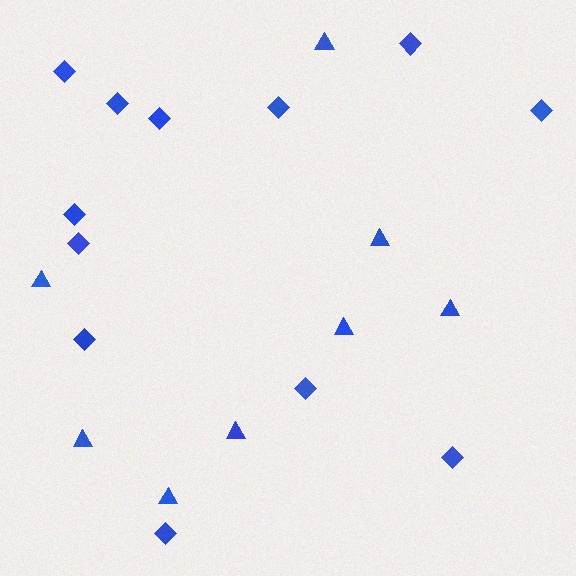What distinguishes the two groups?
There are 2 groups: one group of diamonds (12) and one group of triangles (8).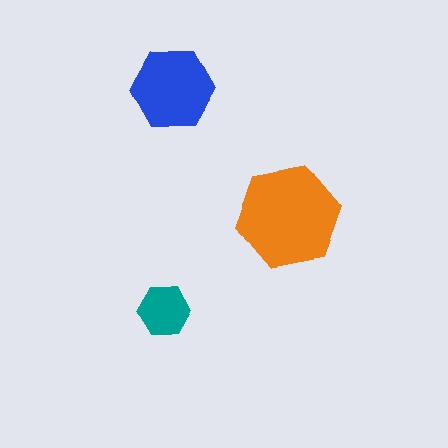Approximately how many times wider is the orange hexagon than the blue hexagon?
About 1.5 times wider.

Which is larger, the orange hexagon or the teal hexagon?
The orange one.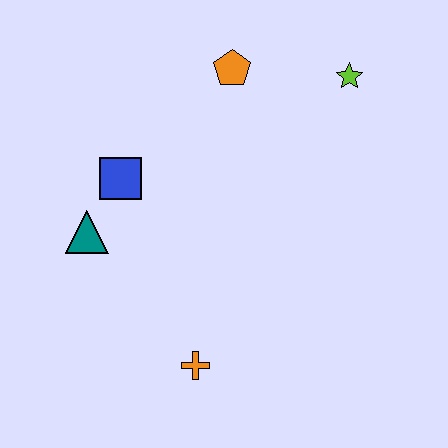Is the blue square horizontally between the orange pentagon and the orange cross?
No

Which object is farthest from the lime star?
The orange cross is farthest from the lime star.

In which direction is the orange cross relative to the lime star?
The orange cross is below the lime star.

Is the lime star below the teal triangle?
No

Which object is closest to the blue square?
The teal triangle is closest to the blue square.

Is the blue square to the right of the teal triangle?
Yes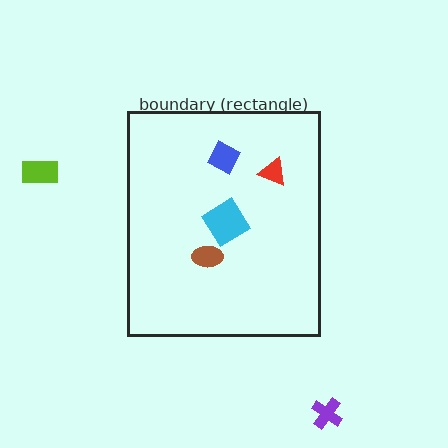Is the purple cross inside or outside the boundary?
Outside.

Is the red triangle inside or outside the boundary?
Inside.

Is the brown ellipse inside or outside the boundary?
Inside.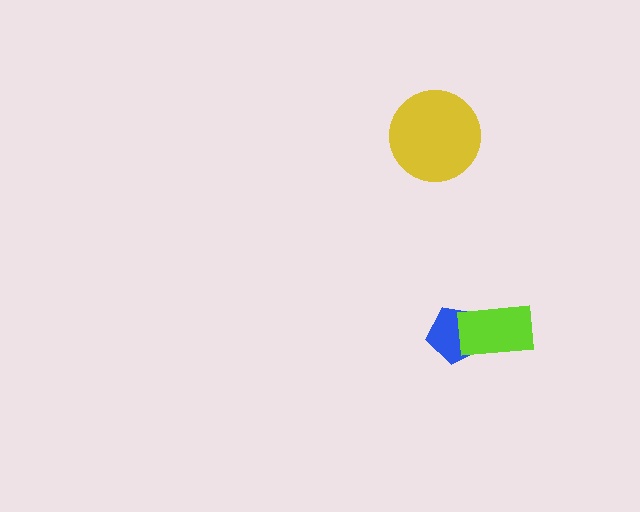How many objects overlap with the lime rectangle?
1 object overlaps with the lime rectangle.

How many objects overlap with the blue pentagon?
1 object overlaps with the blue pentagon.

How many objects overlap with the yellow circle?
0 objects overlap with the yellow circle.